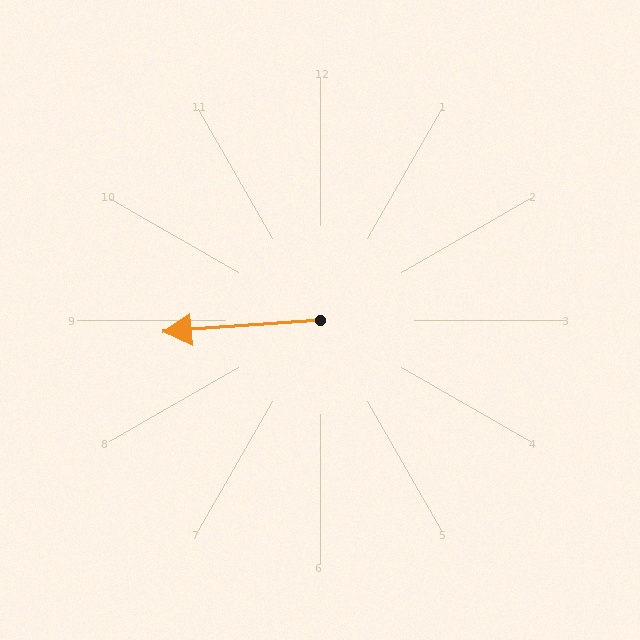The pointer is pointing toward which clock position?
Roughly 9 o'clock.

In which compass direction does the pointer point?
West.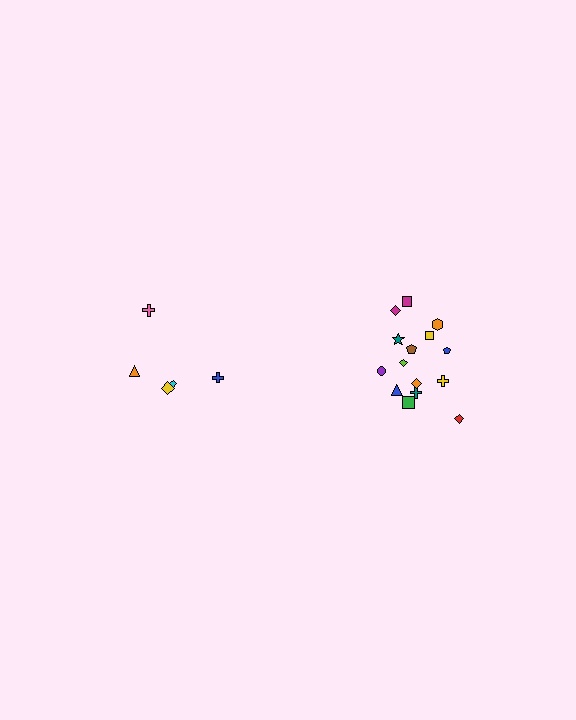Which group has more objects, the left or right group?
The right group.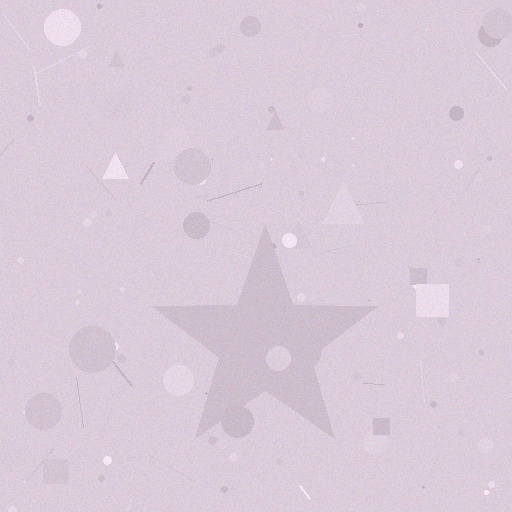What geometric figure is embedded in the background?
A star is embedded in the background.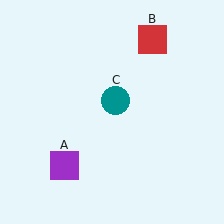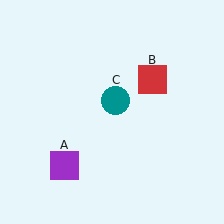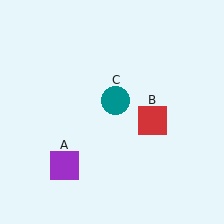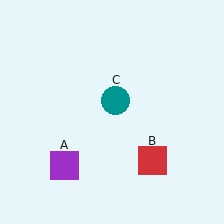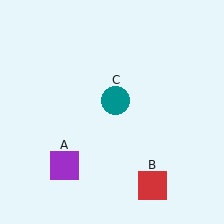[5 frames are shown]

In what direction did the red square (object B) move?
The red square (object B) moved down.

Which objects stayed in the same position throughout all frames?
Purple square (object A) and teal circle (object C) remained stationary.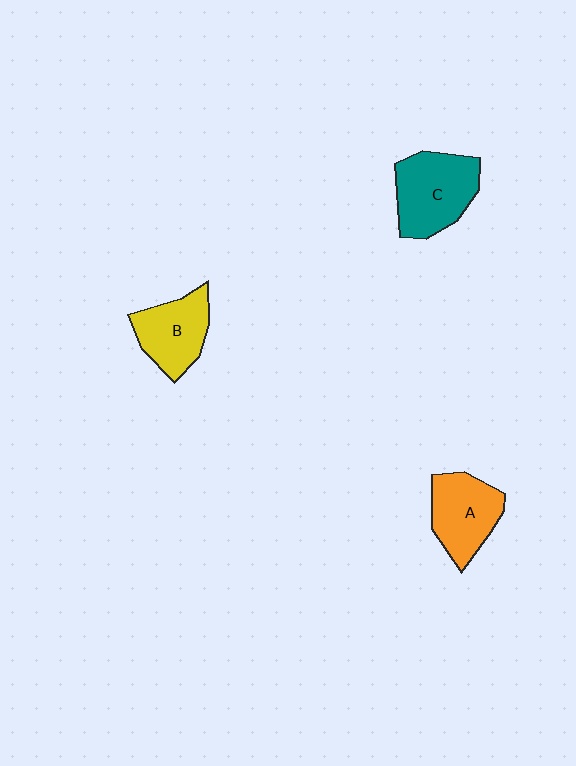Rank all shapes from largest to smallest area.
From largest to smallest: C (teal), A (orange), B (yellow).